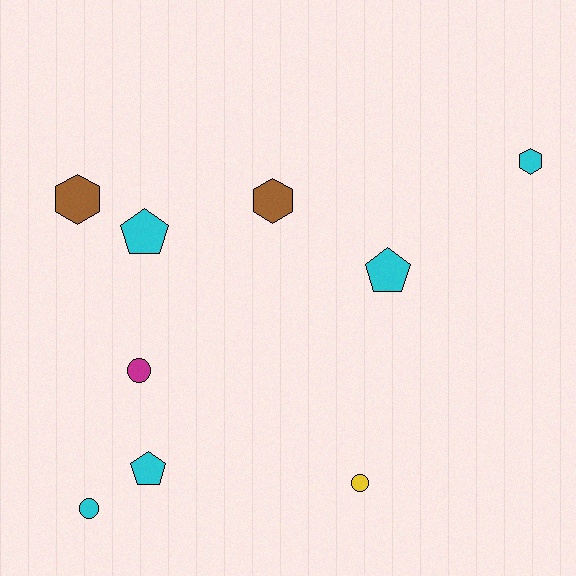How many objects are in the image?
There are 9 objects.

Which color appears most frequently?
Cyan, with 5 objects.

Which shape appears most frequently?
Circle, with 3 objects.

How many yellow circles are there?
There is 1 yellow circle.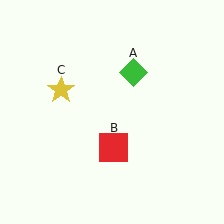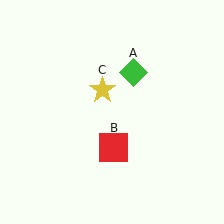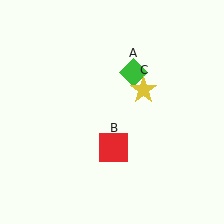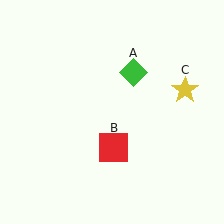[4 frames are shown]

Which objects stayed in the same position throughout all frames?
Green diamond (object A) and red square (object B) remained stationary.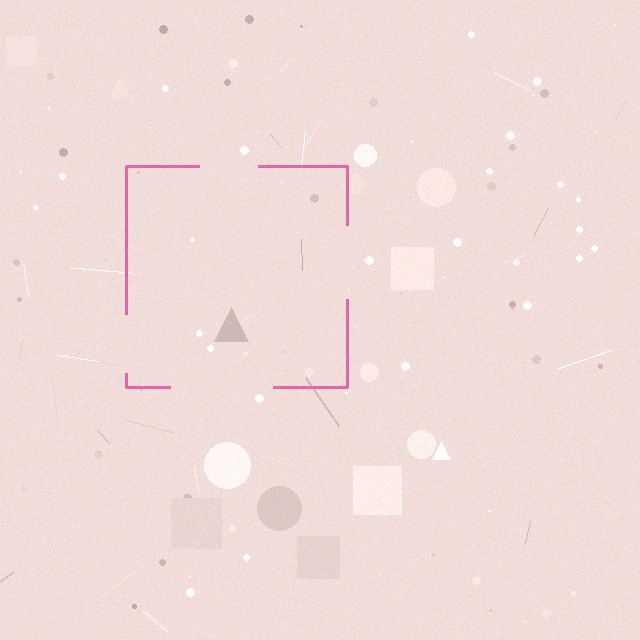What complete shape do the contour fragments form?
The contour fragments form a square.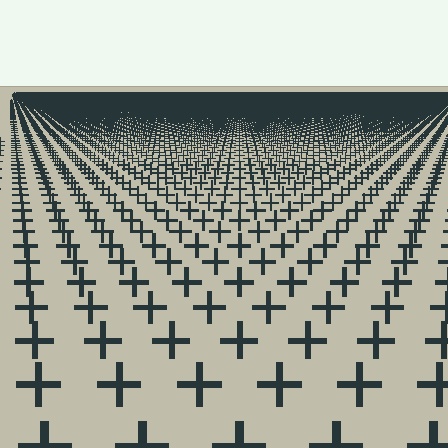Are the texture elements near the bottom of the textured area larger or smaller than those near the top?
Larger. Near the bottom, elements are closer to the viewer and appear at a bigger on-screen size.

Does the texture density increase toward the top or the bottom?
Density increases toward the top.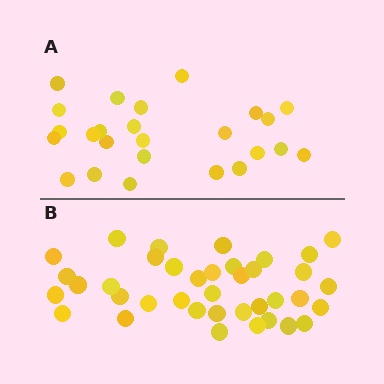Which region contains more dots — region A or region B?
Region B (the bottom region) has more dots.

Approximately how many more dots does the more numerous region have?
Region B has approximately 15 more dots than region A.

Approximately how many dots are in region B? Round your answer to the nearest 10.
About 40 dots. (The exact count is 38, which rounds to 40.)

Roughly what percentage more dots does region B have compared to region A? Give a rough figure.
About 50% more.